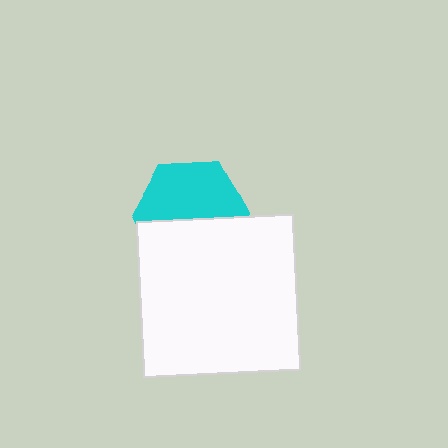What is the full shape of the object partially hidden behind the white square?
The partially hidden object is a cyan hexagon.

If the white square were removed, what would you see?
You would see the complete cyan hexagon.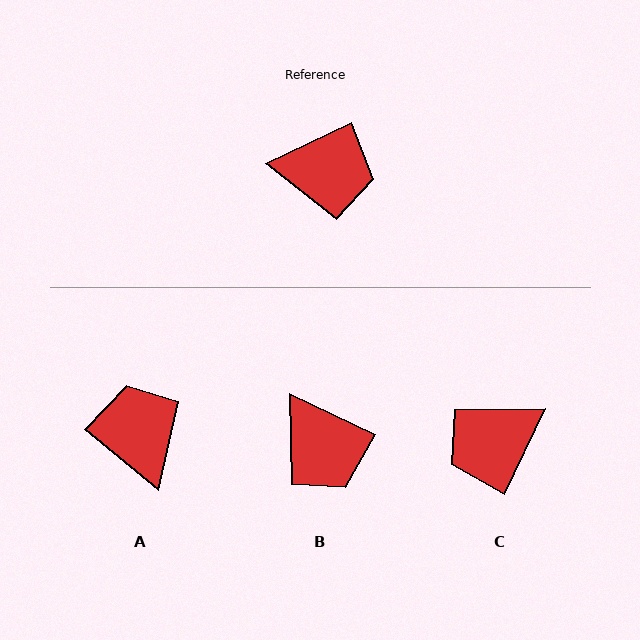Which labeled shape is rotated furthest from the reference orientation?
C, about 141 degrees away.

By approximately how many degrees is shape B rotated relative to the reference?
Approximately 51 degrees clockwise.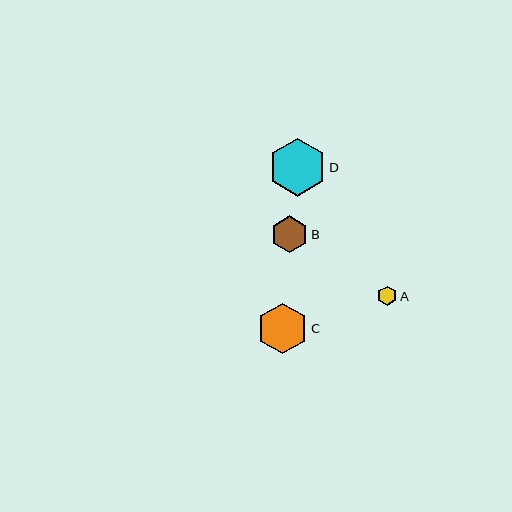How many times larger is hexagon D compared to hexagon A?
Hexagon D is approximately 3.0 times the size of hexagon A.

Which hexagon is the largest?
Hexagon D is the largest with a size of approximately 58 pixels.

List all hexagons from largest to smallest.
From largest to smallest: D, C, B, A.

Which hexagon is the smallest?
Hexagon A is the smallest with a size of approximately 19 pixels.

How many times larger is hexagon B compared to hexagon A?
Hexagon B is approximately 1.9 times the size of hexagon A.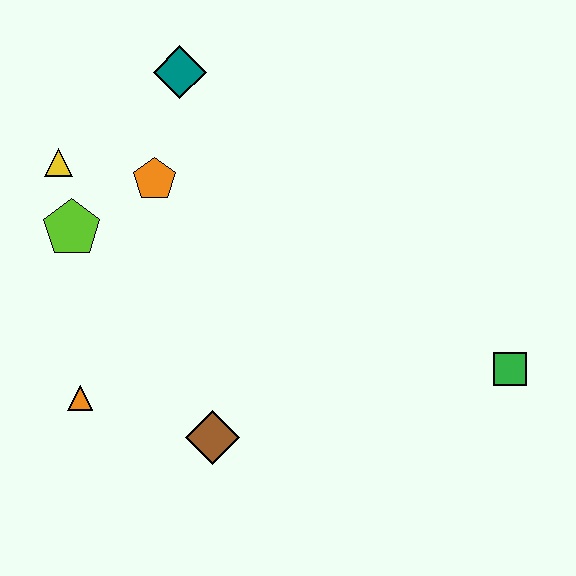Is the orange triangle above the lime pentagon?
No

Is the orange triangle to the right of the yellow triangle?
Yes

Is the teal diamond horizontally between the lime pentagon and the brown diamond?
Yes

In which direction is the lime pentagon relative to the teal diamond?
The lime pentagon is below the teal diamond.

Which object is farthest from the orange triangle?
The green square is farthest from the orange triangle.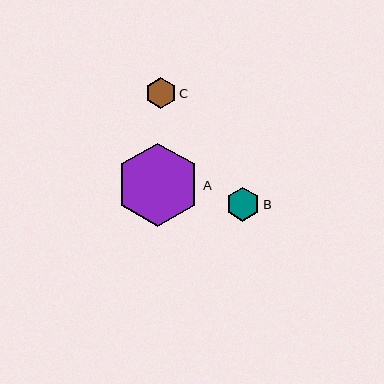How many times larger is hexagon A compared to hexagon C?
Hexagon A is approximately 2.8 times the size of hexagon C.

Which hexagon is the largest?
Hexagon A is the largest with a size of approximately 84 pixels.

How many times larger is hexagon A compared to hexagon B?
Hexagon A is approximately 2.5 times the size of hexagon B.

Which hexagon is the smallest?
Hexagon C is the smallest with a size of approximately 30 pixels.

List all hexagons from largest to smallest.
From largest to smallest: A, B, C.